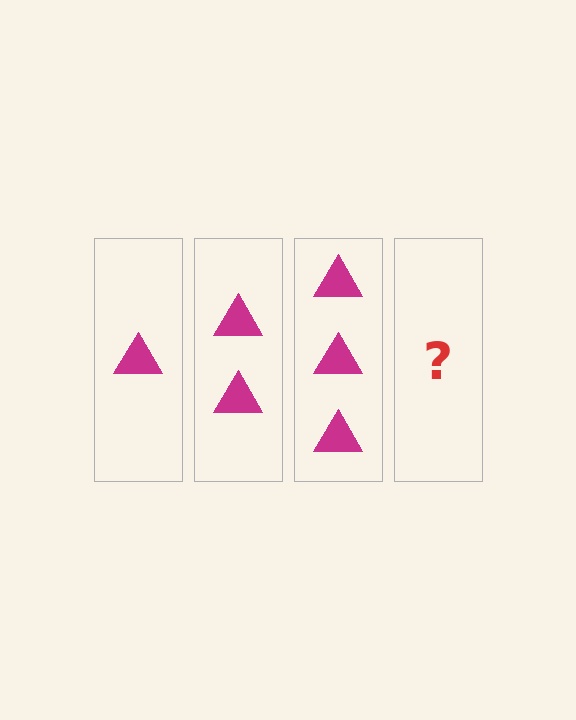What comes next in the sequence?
The next element should be 4 triangles.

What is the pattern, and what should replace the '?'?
The pattern is that each step adds one more triangle. The '?' should be 4 triangles.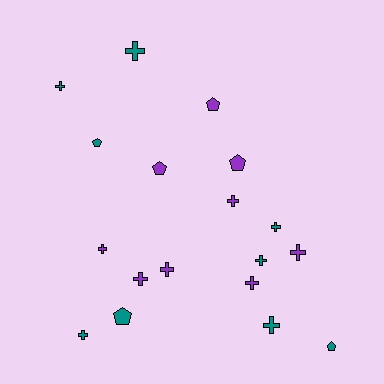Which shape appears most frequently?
Cross, with 12 objects.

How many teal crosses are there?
There are 6 teal crosses.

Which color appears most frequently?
Purple, with 9 objects.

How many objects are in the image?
There are 18 objects.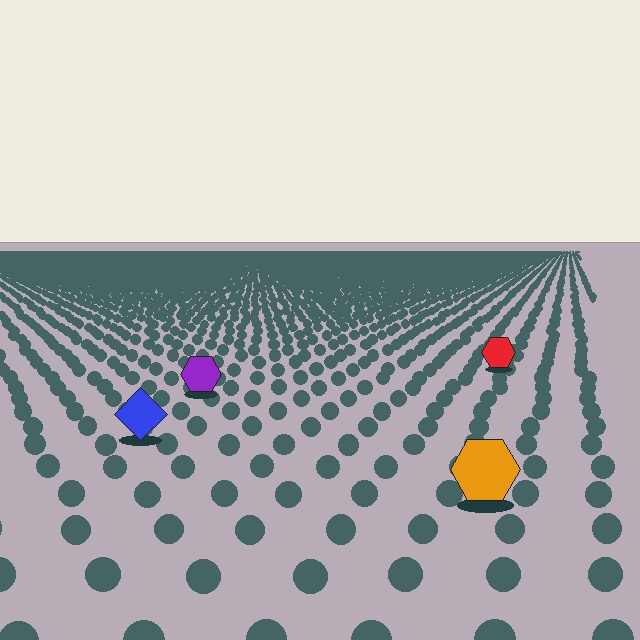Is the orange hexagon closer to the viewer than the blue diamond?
Yes. The orange hexagon is closer — you can tell from the texture gradient: the ground texture is coarser near it.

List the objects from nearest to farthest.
From nearest to farthest: the orange hexagon, the blue diamond, the purple hexagon, the red hexagon.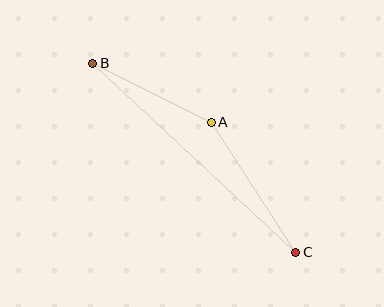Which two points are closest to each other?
Points A and B are closest to each other.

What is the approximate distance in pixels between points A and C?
The distance between A and C is approximately 155 pixels.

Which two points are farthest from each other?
Points B and C are farthest from each other.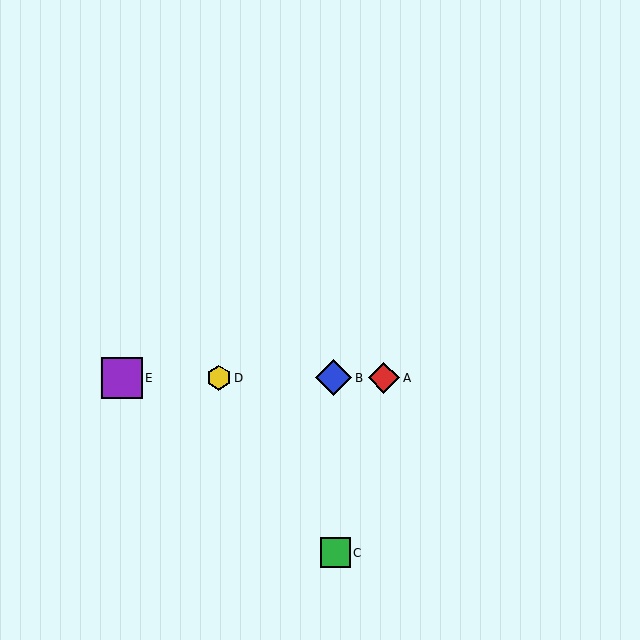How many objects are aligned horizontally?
4 objects (A, B, D, E) are aligned horizontally.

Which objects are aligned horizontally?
Objects A, B, D, E are aligned horizontally.